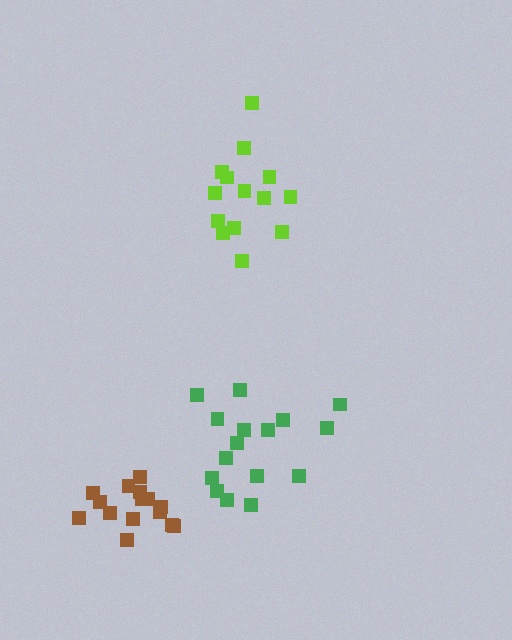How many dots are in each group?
Group 1: 14 dots, Group 2: 15 dots, Group 3: 16 dots (45 total).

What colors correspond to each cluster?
The clusters are colored: lime, brown, green.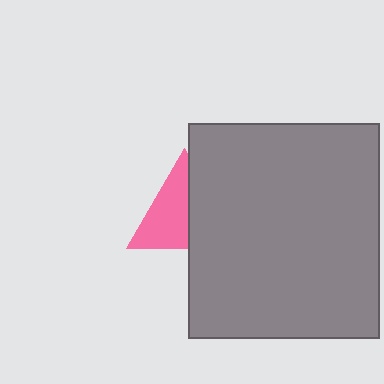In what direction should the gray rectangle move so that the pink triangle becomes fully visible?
The gray rectangle should move right. That is the shortest direction to clear the overlap and leave the pink triangle fully visible.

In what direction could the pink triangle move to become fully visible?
The pink triangle could move left. That would shift it out from behind the gray rectangle entirely.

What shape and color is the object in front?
The object in front is a gray rectangle.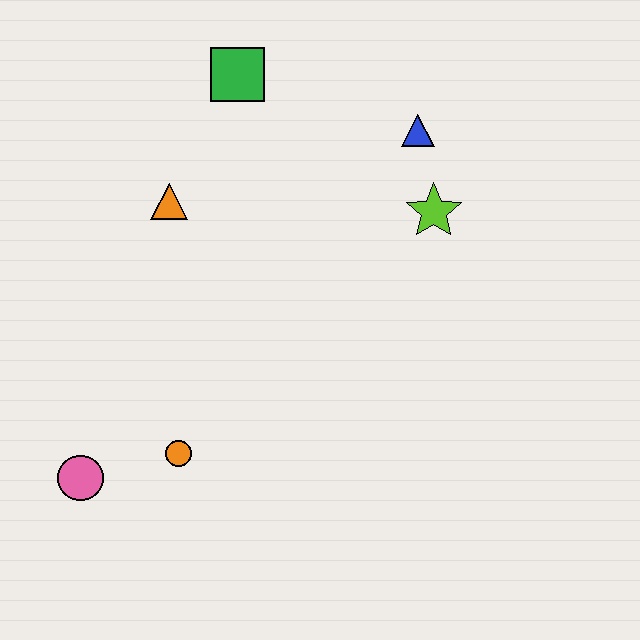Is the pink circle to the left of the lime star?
Yes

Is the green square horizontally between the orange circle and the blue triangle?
Yes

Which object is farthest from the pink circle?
The blue triangle is farthest from the pink circle.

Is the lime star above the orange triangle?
No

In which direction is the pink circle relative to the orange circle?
The pink circle is to the left of the orange circle.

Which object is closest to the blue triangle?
The lime star is closest to the blue triangle.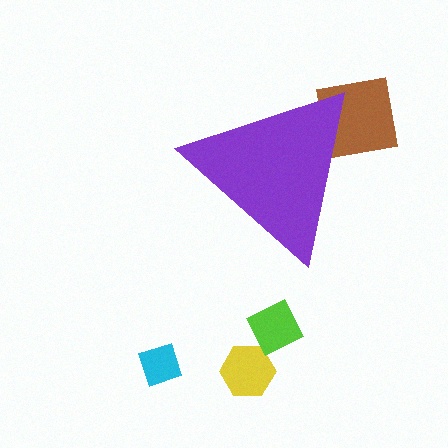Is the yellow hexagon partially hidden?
No, the yellow hexagon is fully visible.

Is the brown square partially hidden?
Yes, the brown square is partially hidden behind the purple triangle.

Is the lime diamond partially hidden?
No, the lime diamond is fully visible.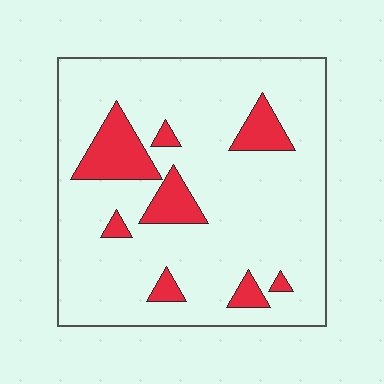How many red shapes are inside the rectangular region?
8.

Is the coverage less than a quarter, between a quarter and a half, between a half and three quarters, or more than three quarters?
Less than a quarter.